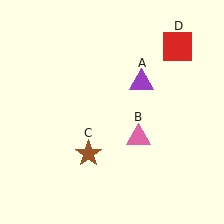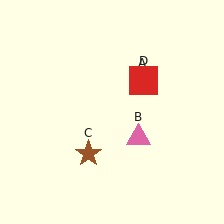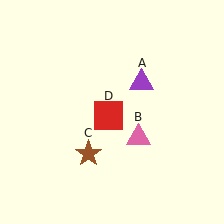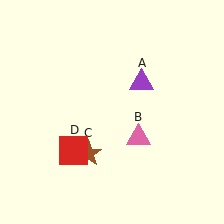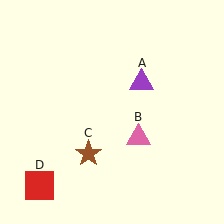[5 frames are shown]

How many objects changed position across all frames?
1 object changed position: red square (object D).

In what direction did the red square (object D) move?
The red square (object D) moved down and to the left.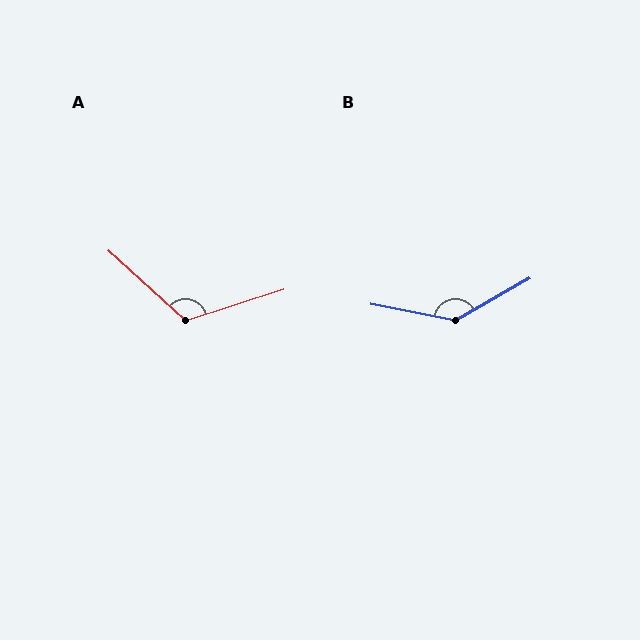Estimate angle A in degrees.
Approximately 120 degrees.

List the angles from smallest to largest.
A (120°), B (139°).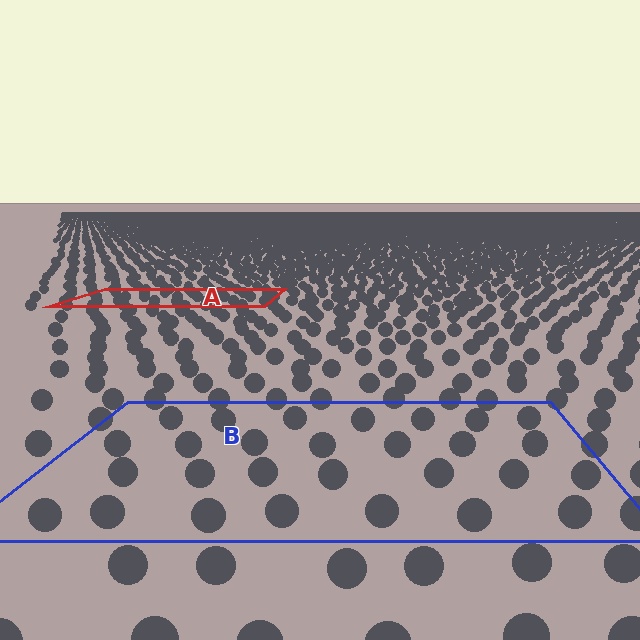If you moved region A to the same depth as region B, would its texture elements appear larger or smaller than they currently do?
They would appear larger. At a closer depth, the same texture elements are projected at a bigger on-screen size.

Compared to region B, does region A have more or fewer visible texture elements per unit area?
Region A has more texture elements per unit area — they are packed more densely because it is farther away.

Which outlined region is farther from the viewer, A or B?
Region A is farther from the viewer — the texture elements inside it appear smaller and more densely packed.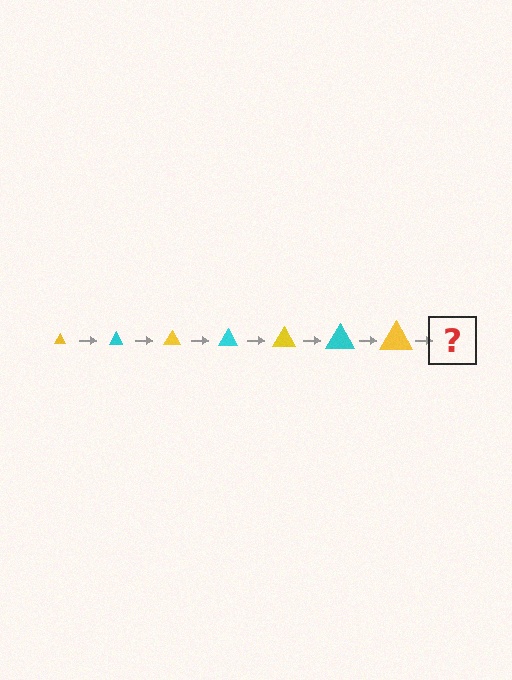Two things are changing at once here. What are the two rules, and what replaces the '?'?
The two rules are that the triangle grows larger each step and the color cycles through yellow and cyan. The '?' should be a cyan triangle, larger than the previous one.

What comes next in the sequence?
The next element should be a cyan triangle, larger than the previous one.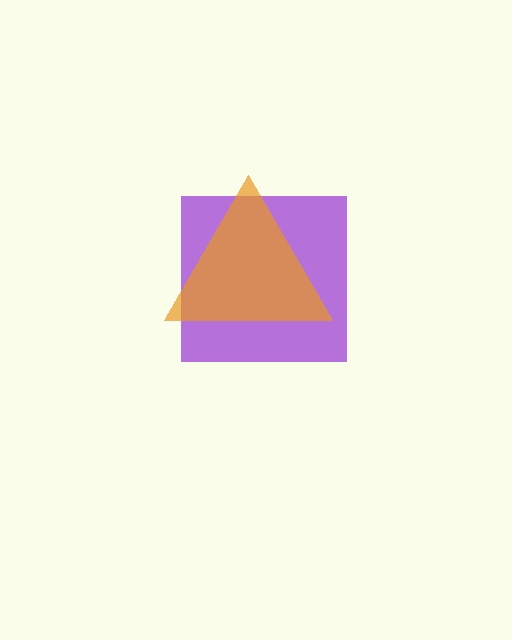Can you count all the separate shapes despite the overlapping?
Yes, there are 2 separate shapes.